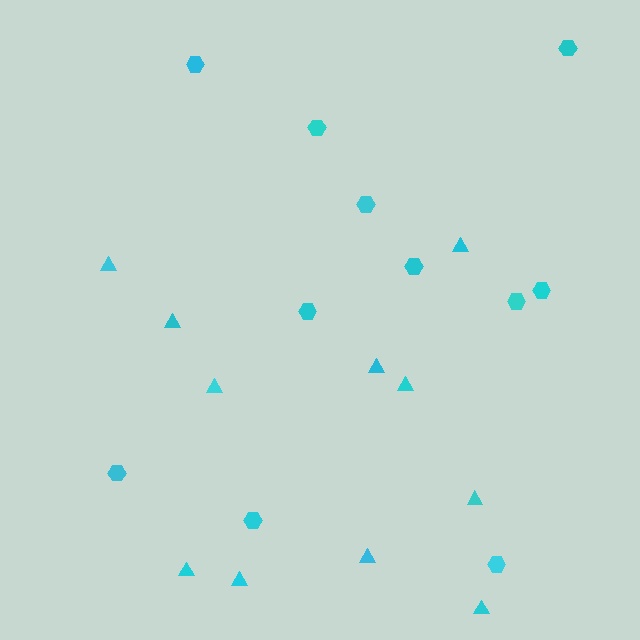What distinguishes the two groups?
There are 2 groups: one group of triangles (11) and one group of hexagons (11).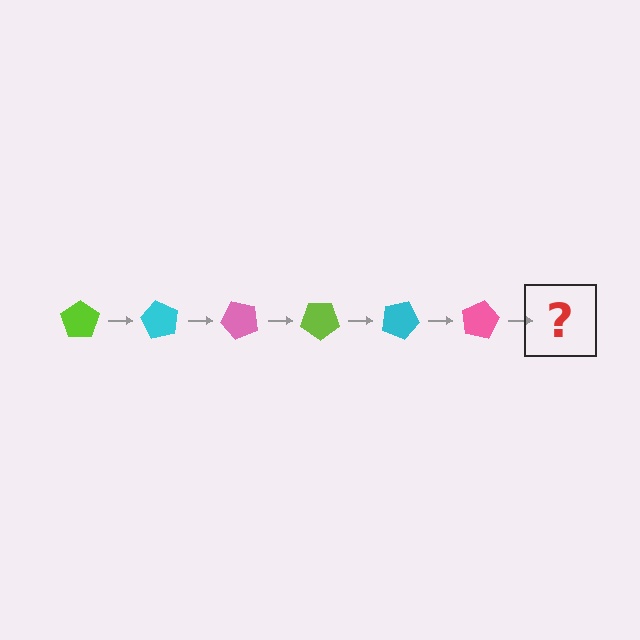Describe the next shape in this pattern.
It should be a lime pentagon, rotated 360 degrees from the start.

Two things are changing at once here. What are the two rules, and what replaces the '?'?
The two rules are that it rotates 60 degrees each step and the color cycles through lime, cyan, and pink. The '?' should be a lime pentagon, rotated 360 degrees from the start.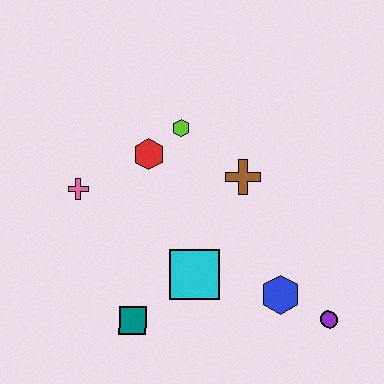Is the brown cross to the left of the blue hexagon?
Yes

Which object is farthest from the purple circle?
The pink cross is farthest from the purple circle.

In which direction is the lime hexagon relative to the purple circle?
The lime hexagon is above the purple circle.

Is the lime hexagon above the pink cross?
Yes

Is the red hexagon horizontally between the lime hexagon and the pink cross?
Yes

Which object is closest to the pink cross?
The red hexagon is closest to the pink cross.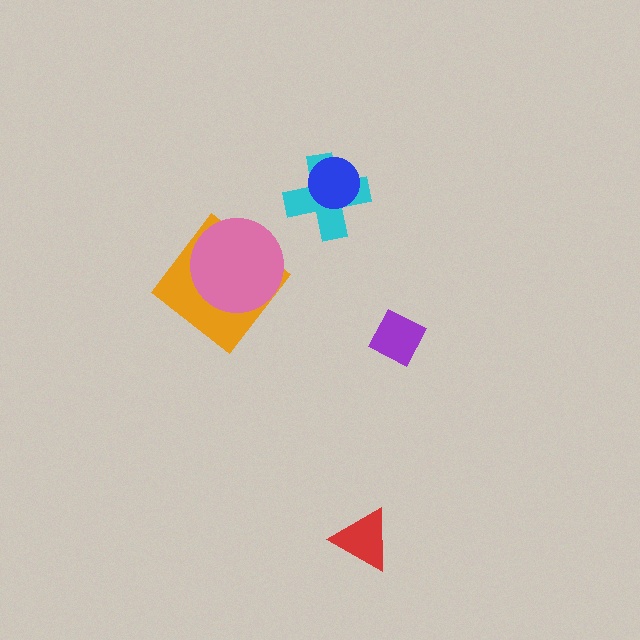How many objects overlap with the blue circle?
1 object overlaps with the blue circle.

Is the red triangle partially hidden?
No, no other shape covers it.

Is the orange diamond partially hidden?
Yes, it is partially covered by another shape.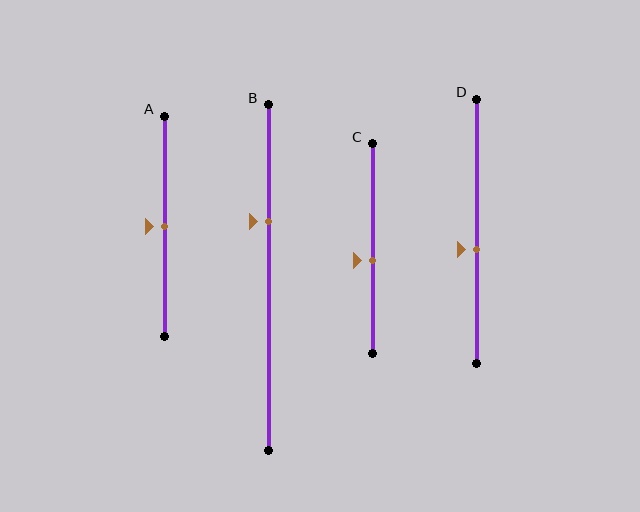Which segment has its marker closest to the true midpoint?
Segment A has its marker closest to the true midpoint.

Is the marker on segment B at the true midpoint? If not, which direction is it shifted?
No, the marker on segment B is shifted upward by about 16% of the segment length.